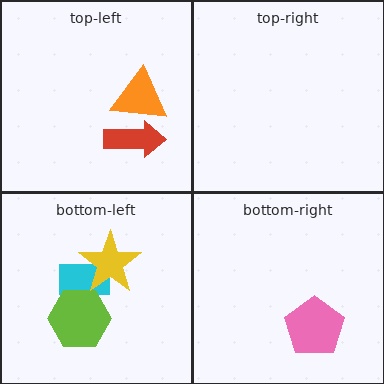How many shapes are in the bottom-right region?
1.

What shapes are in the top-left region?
The orange triangle, the red arrow.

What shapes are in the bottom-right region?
The pink pentagon.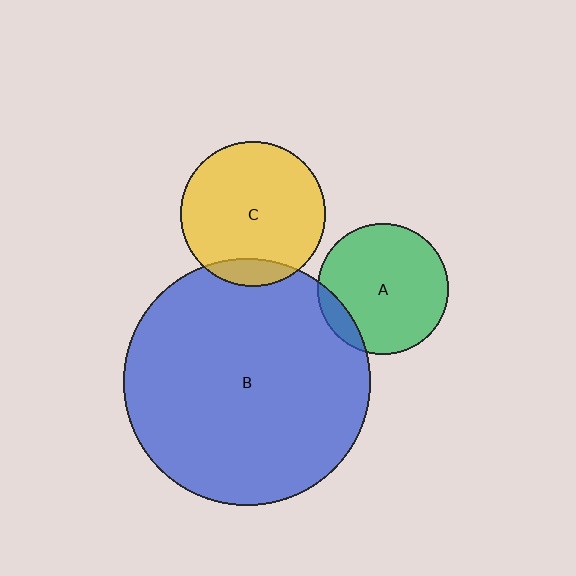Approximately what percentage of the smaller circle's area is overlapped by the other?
Approximately 10%.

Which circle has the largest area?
Circle B (blue).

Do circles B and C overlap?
Yes.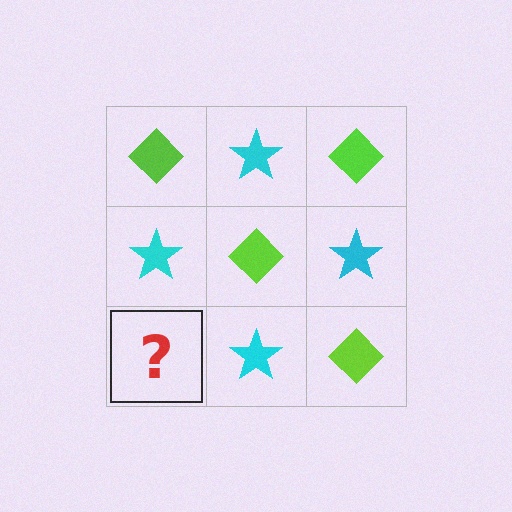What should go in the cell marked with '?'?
The missing cell should contain a lime diamond.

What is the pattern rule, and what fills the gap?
The rule is that it alternates lime diamond and cyan star in a checkerboard pattern. The gap should be filled with a lime diamond.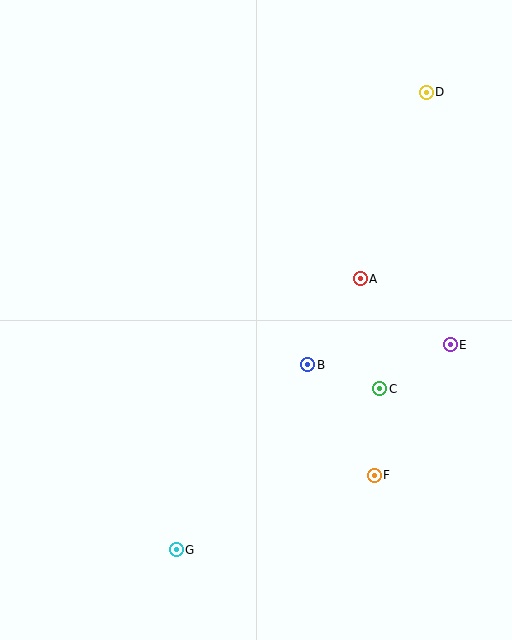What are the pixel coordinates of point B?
Point B is at (308, 365).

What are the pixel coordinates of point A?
Point A is at (360, 279).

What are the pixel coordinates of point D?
Point D is at (426, 92).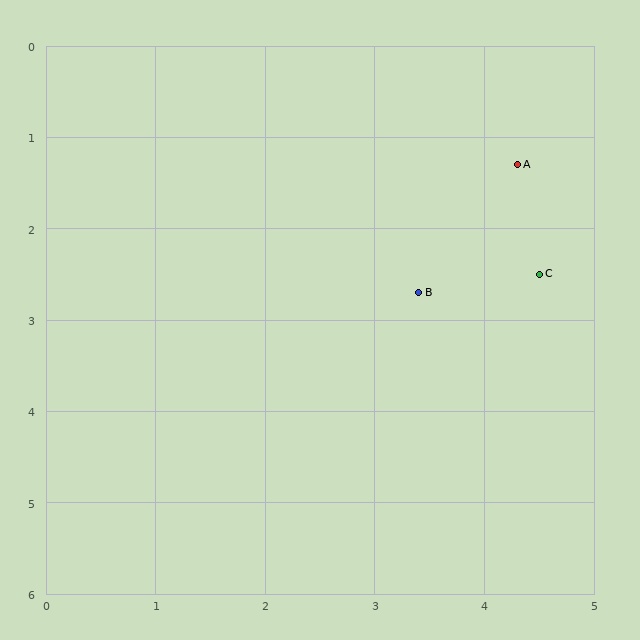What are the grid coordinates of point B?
Point B is at approximately (3.4, 2.7).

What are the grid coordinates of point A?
Point A is at approximately (4.3, 1.3).